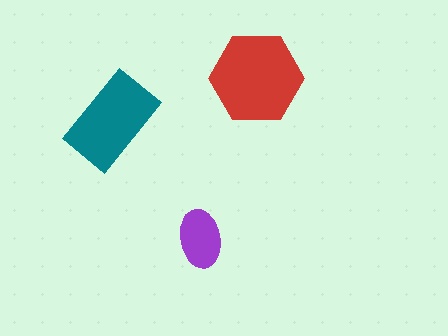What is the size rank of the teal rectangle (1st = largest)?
2nd.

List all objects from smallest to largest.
The purple ellipse, the teal rectangle, the red hexagon.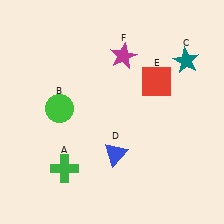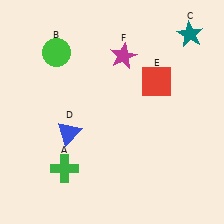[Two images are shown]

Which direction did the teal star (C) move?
The teal star (C) moved up.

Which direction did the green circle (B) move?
The green circle (B) moved up.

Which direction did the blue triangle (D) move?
The blue triangle (D) moved left.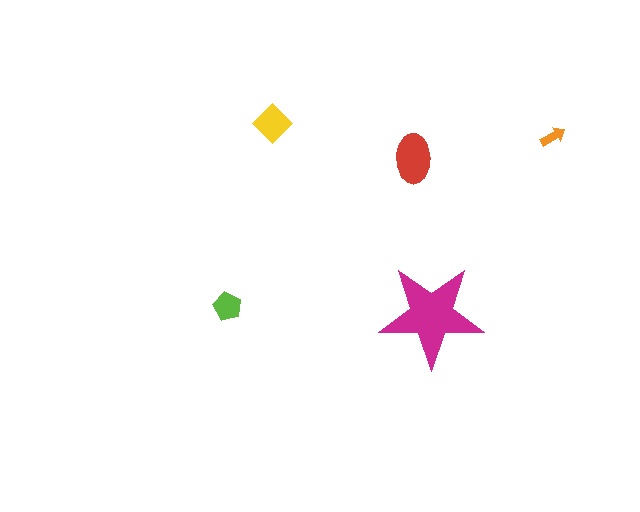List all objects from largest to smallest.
The magenta star, the red ellipse, the yellow diamond, the lime pentagon, the orange arrow.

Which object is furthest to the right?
The orange arrow is rightmost.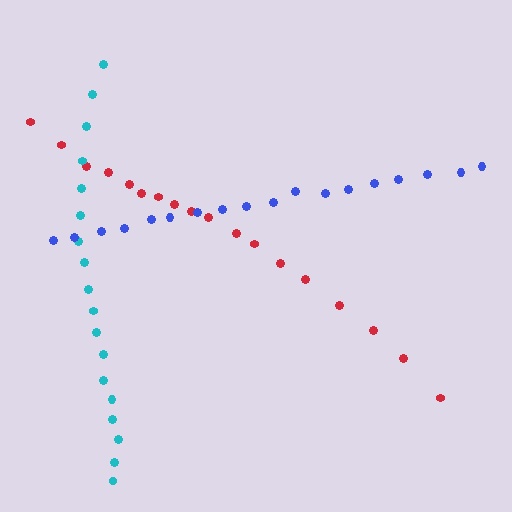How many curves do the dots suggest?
There are 3 distinct paths.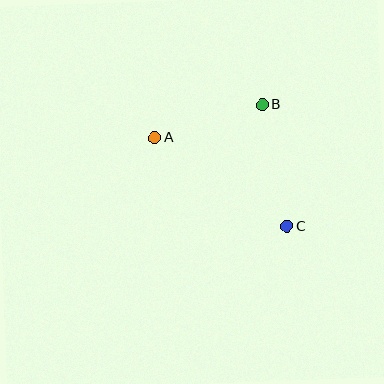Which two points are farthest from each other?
Points A and C are farthest from each other.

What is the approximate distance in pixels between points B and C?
The distance between B and C is approximately 124 pixels.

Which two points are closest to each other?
Points A and B are closest to each other.